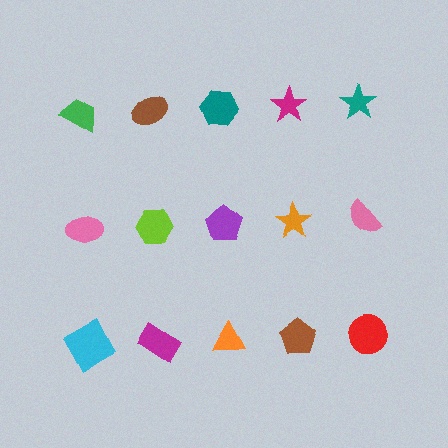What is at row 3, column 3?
An orange triangle.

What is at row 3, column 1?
A cyan square.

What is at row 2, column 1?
A pink ellipse.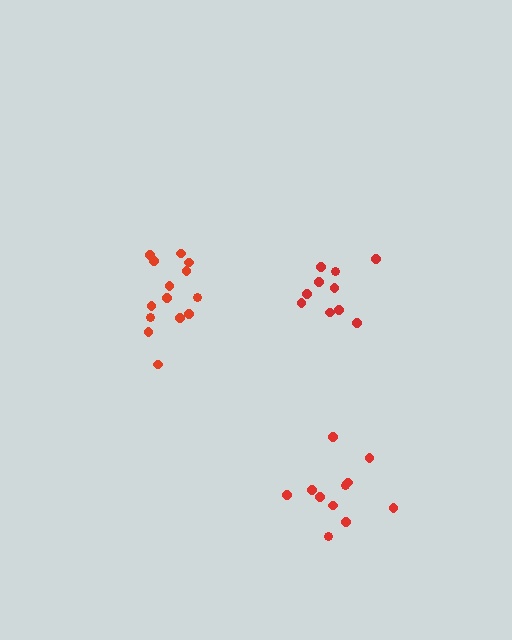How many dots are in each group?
Group 1: 11 dots, Group 2: 10 dots, Group 3: 14 dots (35 total).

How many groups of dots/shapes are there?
There are 3 groups.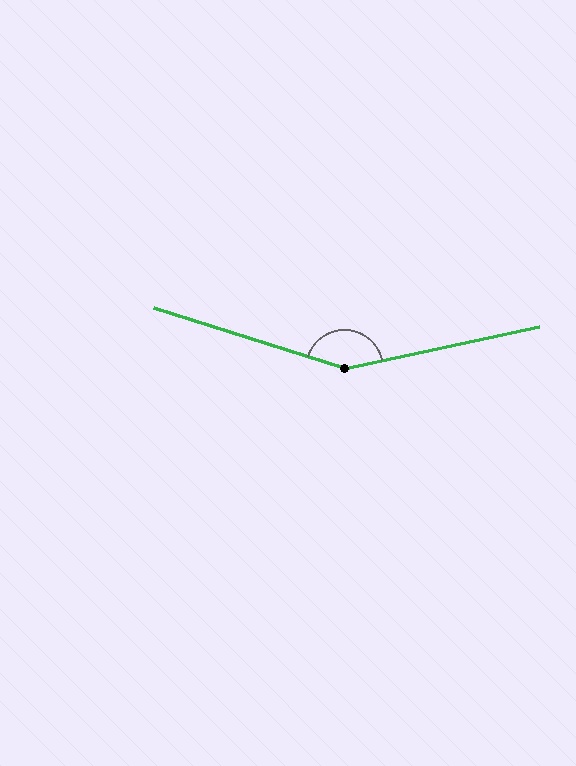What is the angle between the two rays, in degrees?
Approximately 150 degrees.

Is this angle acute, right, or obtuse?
It is obtuse.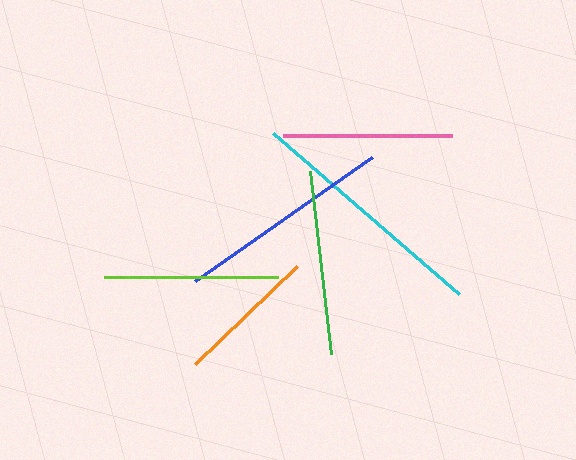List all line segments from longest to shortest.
From longest to shortest: cyan, blue, green, lime, pink, orange.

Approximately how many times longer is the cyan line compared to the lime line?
The cyan line is approximately 1.4 times the length of the lime line.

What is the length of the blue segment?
The blue segment is approximately 216 pixels long.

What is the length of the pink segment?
The pink segment is approximately 170 pixels long.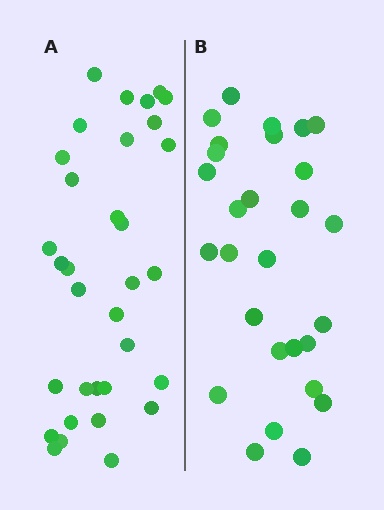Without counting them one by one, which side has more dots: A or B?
Region A (the left region) has more dots.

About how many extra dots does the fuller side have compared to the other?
Region A has about 5 more dots than region B.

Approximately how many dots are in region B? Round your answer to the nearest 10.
About 30 dots. (The exact count is 28, which rounds to 30.)